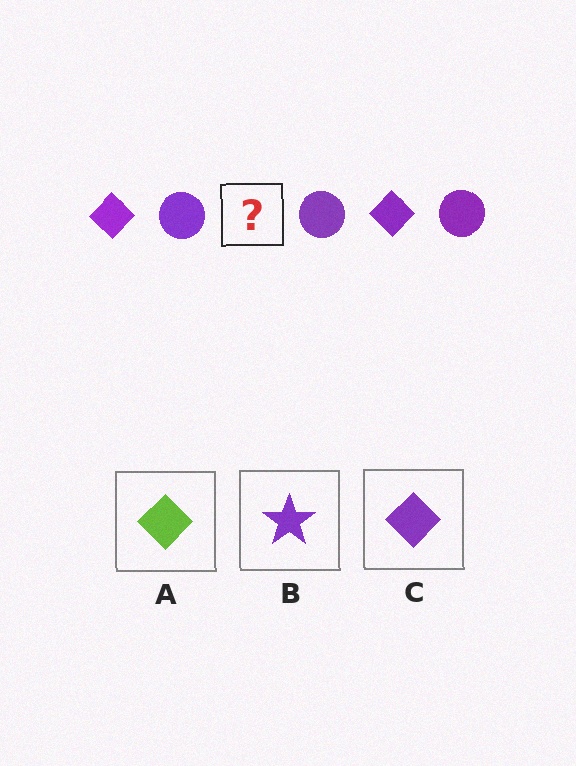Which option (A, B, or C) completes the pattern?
C.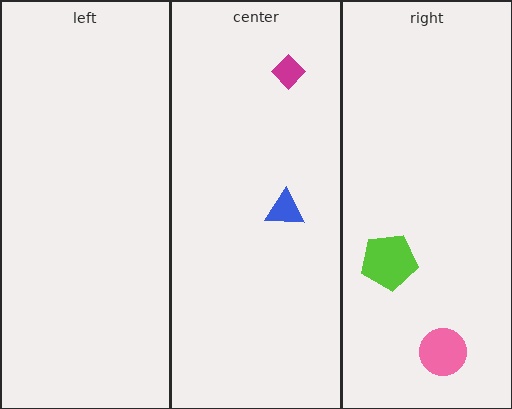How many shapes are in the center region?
2.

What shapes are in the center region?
The blue triangle, the magenta diamond.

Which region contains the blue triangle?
The center region.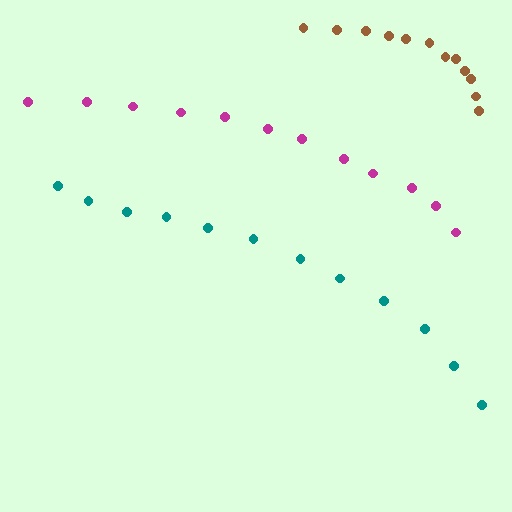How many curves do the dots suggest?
There are 3 distinct paths.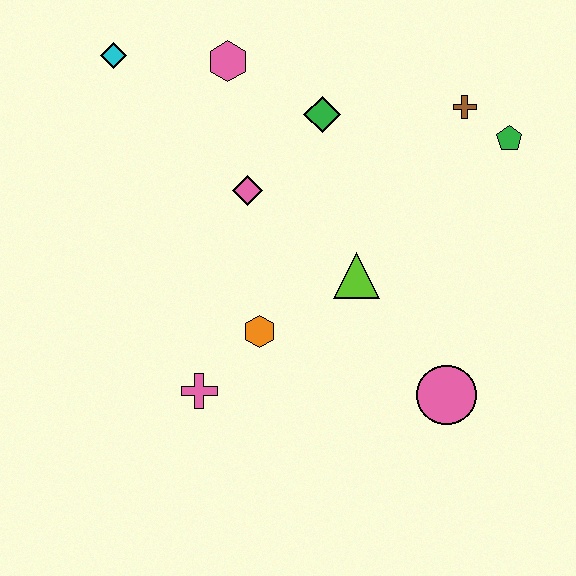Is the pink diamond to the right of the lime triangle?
No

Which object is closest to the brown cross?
The green pentagon is closest to the brown cross.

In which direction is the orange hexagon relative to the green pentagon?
The orange hexagon is to the left of the green pentagon.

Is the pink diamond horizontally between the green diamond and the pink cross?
Yes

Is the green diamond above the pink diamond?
Yes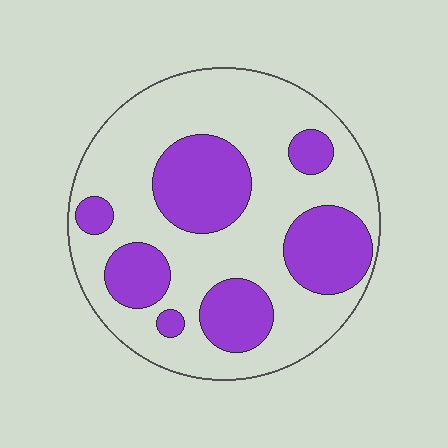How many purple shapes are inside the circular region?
7.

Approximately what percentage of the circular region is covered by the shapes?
Approximately 35%.